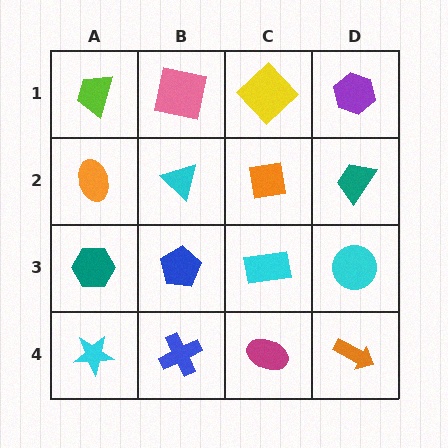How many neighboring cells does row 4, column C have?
3.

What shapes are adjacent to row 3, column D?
A teal trapezoid (row 2, column D), an orange arrow (row 4, column D), a cyan rectangle (row 3, column C).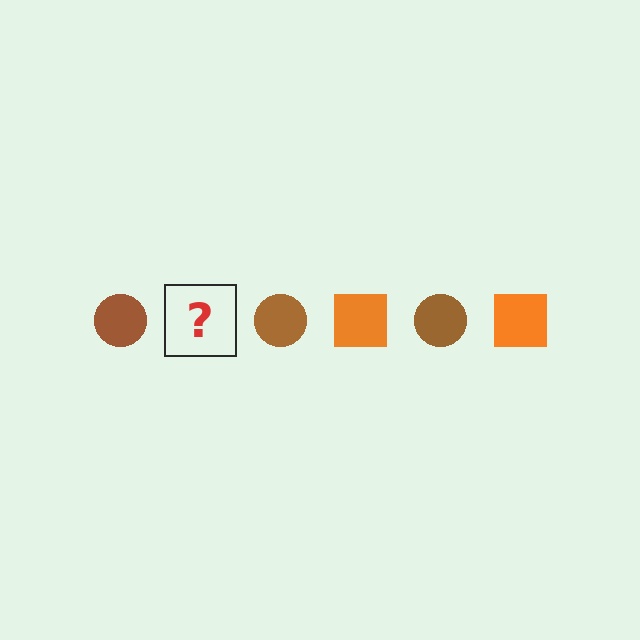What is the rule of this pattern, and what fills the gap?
The rule is that the pattern alternates between brown circle and orange square. The gap should be filled with an orange square.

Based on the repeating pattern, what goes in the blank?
The blank should be an orange square.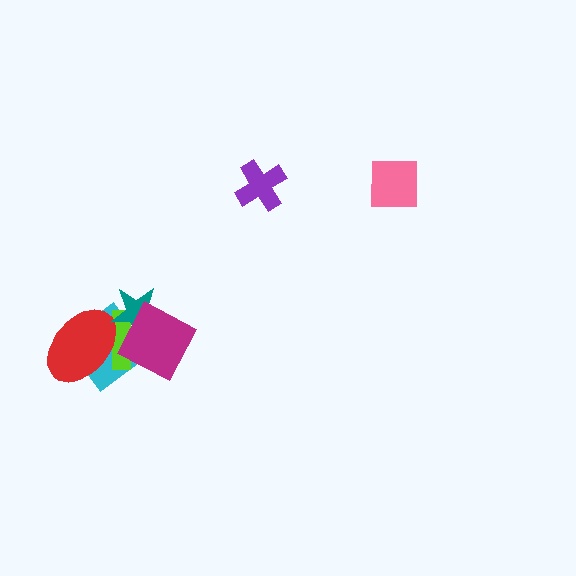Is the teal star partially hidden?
Yes, it is partially covered by another shape.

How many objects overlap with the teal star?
3 objects overlap with the teal star.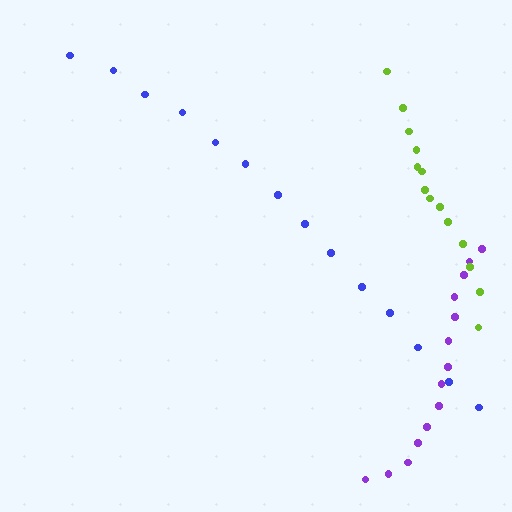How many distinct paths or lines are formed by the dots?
There are 3 distinct paths.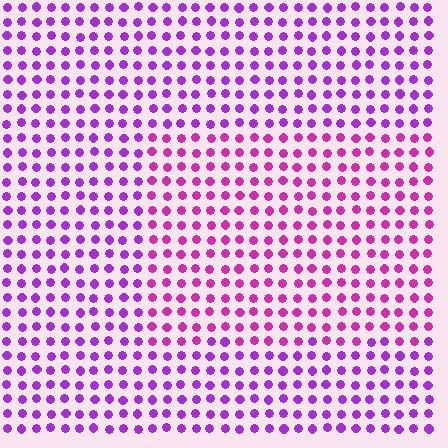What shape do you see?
I see a rectangle.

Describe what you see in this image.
The image is filled with small purple elements in a uniform arrangement. A rectangle-shaped region is visible where the elements are tinted to a slightly different hue, forming a subtle color boundary.